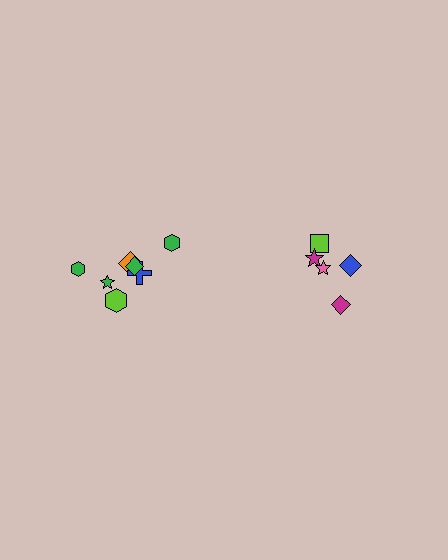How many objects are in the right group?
There are 5 objects.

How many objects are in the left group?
There are 7 objects.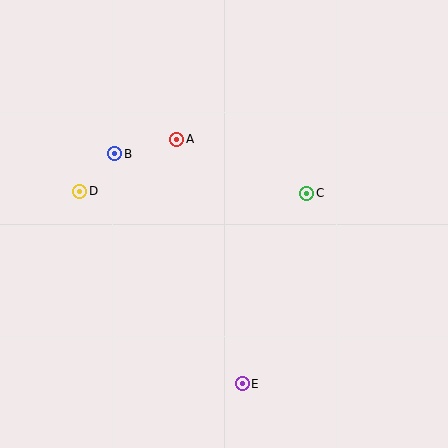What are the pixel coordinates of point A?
Point A is at (177, 139).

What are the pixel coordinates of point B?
Point B is at (115, 154).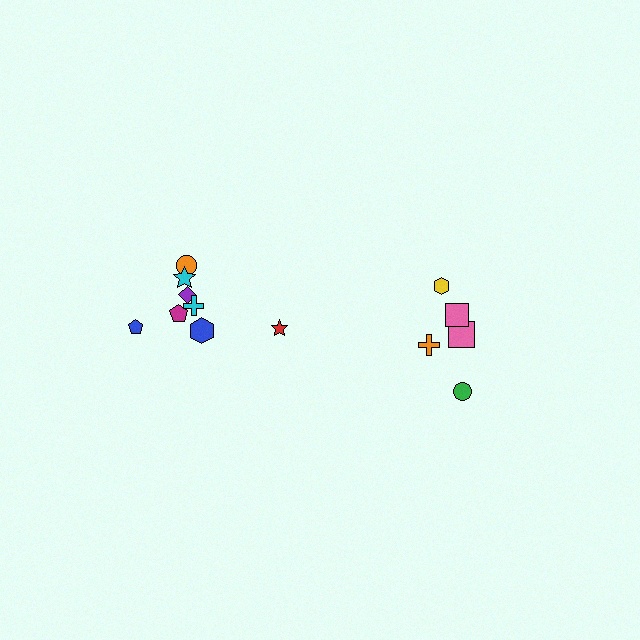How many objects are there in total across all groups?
There are 13 objects.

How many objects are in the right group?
There are 5 objects.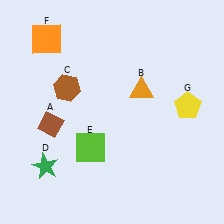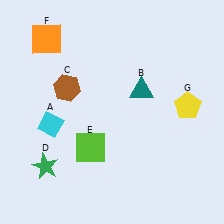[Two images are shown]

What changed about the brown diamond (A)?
In Image 1, A is brown. In Image 2, it changed to cyan.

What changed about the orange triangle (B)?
In Image 1, B is orange. In Image 2, it changed to teal.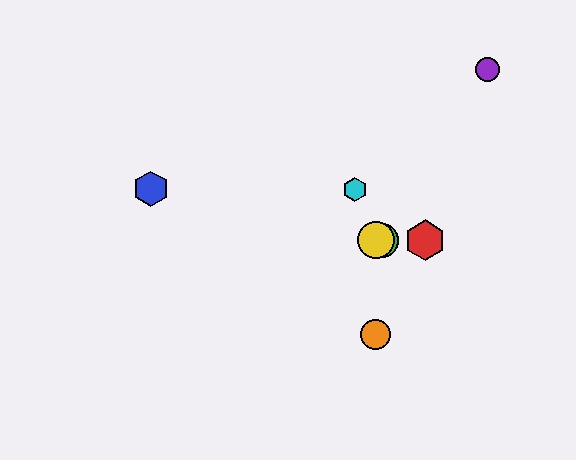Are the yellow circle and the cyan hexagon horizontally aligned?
No, the yellow circle is at y≈240 and the cyan hexagon is at y≈189.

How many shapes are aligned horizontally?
3 shapes (the red hexagon, the green circle, the yellow circle) are aligned horizontally.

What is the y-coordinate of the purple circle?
The purple circle is at y≈70.